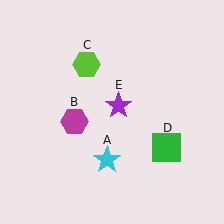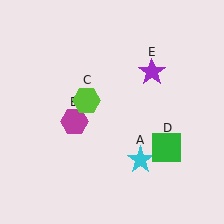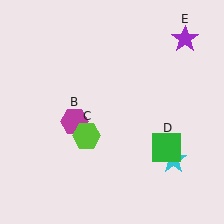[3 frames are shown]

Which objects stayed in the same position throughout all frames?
Magenta hexagon (object B) and green square (object D) remained stationary.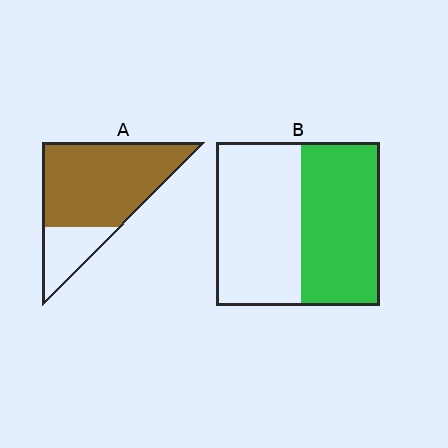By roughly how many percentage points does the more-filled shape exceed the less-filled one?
By roughly 30 percentage points (A over B).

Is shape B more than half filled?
Roughly half.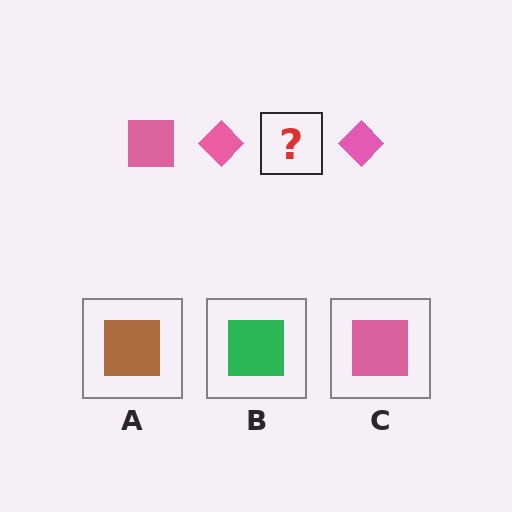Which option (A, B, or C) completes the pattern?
C.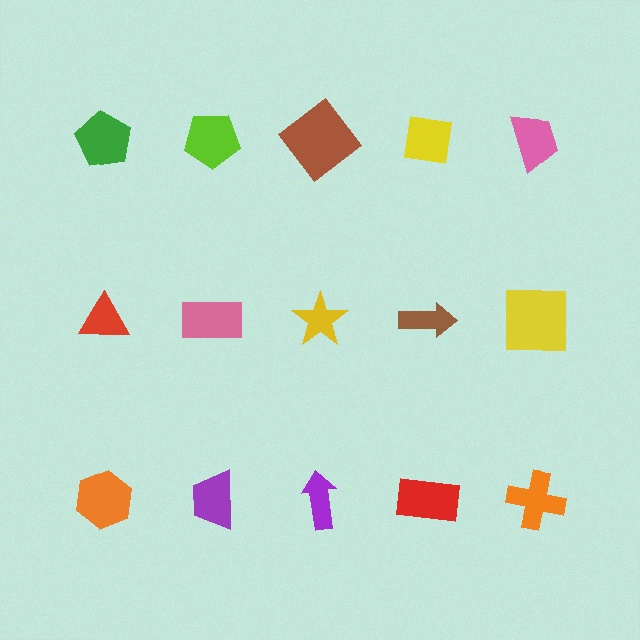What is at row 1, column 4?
A yellow square.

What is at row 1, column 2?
A lime pentagon.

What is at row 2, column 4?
A brown arrow.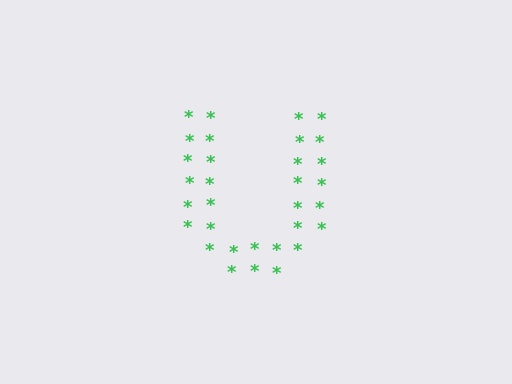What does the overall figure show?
The overall figure shows the letter U.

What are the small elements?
The small elements are asterisks.